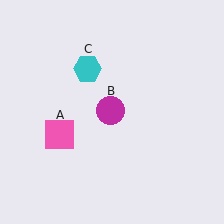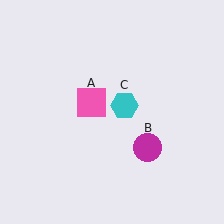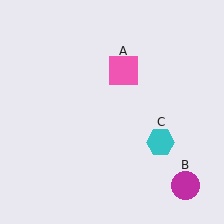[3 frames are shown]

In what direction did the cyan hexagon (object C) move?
The cyan hexagon (object C) moved down and to the right.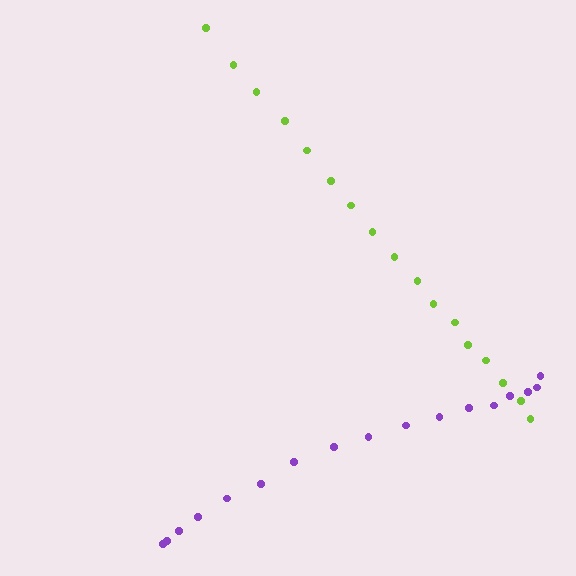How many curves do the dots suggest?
There are 2 distinct paths.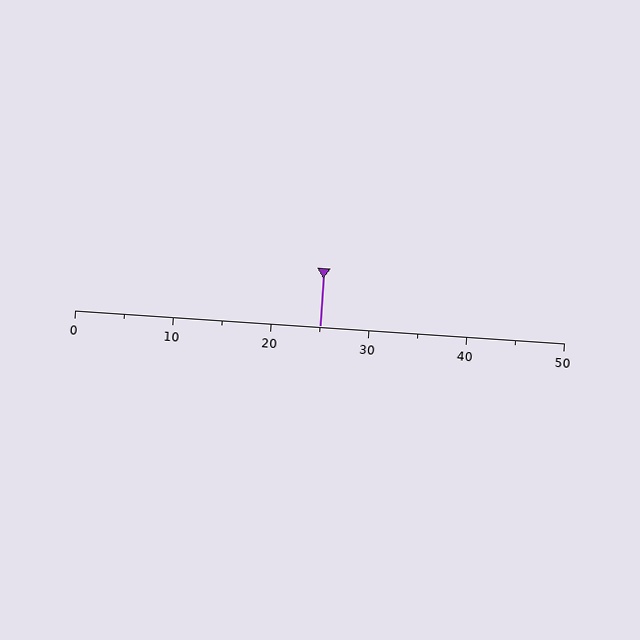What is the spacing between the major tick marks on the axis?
The major ticks are spaced 10 apart.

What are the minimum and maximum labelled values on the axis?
The axis runs from 0 to 50.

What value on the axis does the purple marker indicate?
The marker indicates approximately 25.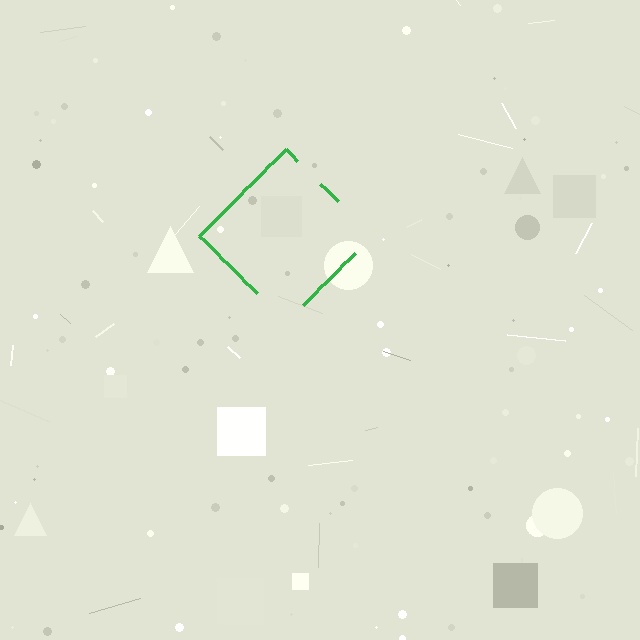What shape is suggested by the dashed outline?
The dashed outline suggests a diamond.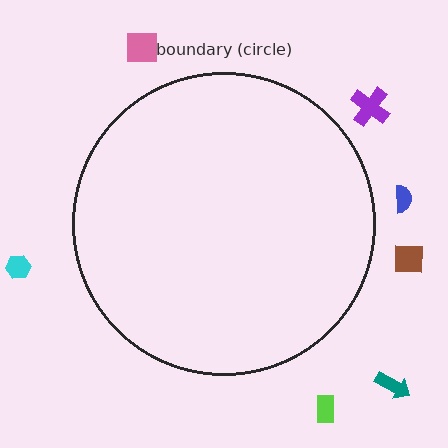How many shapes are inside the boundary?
0 inside, 7 outside.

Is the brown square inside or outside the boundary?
Outside.